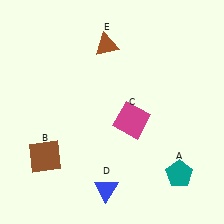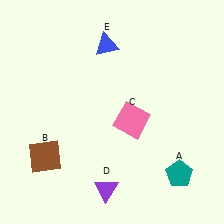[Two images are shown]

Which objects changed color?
C changed from magenta to pink. D changed from blue to purple. E changed from brown to blue.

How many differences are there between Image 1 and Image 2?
There are 3 differences between the two images.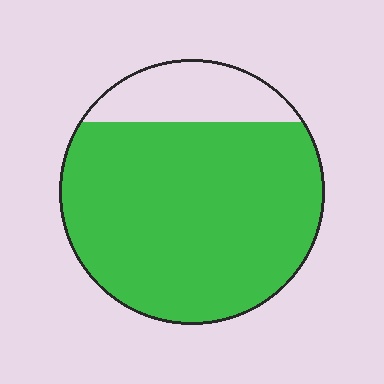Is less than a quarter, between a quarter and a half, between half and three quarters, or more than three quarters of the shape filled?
More than three quarters.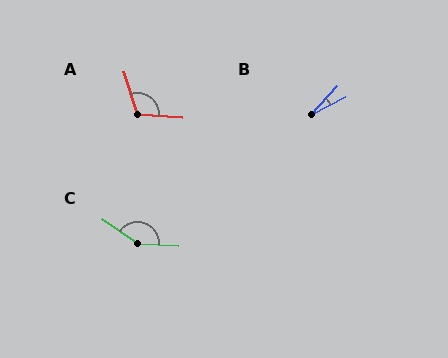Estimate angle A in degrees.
Approximately 111 degrees.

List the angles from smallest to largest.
B (20°), A (111°), C (149°).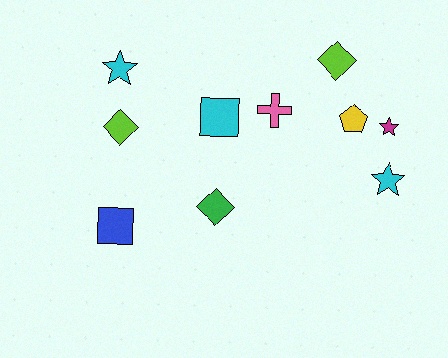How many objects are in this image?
There are 10 objects.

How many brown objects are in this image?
There are no brown objects.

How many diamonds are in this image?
There are 3 diamonds.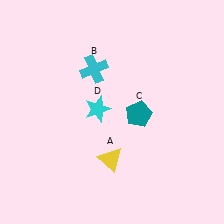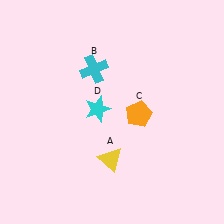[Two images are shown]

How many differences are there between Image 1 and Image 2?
There is 1 difference between the two images.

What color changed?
The pentagon (C) changed from teal in Image 1 to orange in Image 2.